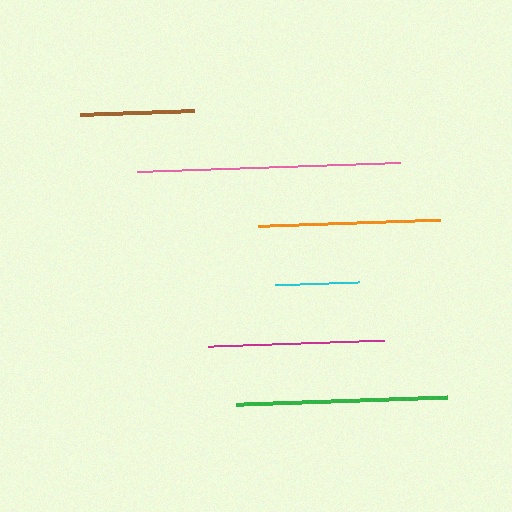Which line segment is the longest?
The pink line is the longest at approximately 263 pixels.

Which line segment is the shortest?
The cyan line is the shortest at approximately 84 pixels.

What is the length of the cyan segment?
The cyan segment is approximately 84 pixels long.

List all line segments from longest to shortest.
From longest to shortest: pink, green, orange, magenta, brown, cyan.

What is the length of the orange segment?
The orange segment is approximately 182 pixels long.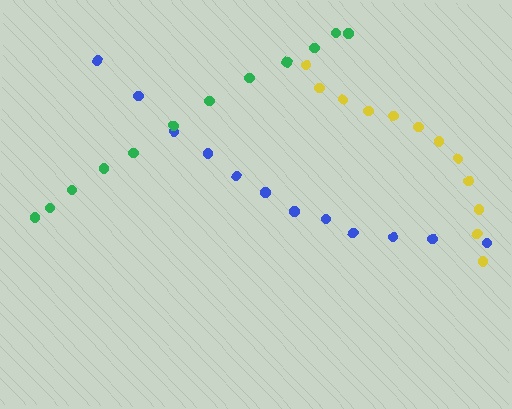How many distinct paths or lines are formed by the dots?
There are 3 distinct paths.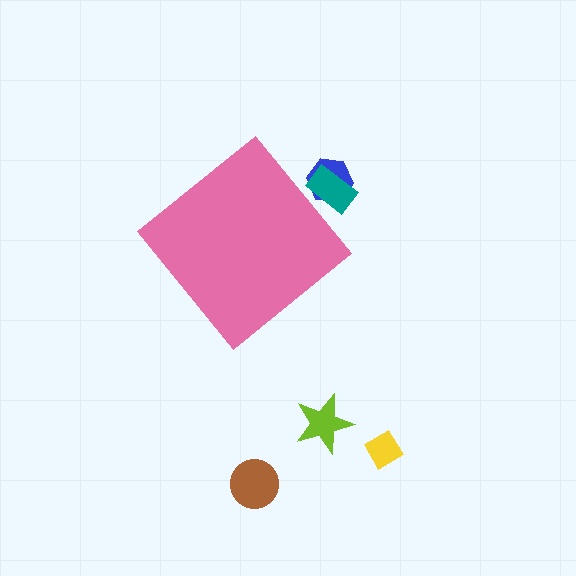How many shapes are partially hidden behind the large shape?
2 shapes are partially hidden.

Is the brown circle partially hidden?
No, the brown circle is fully visible.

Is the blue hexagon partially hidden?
Yes, the blue hexagon is partially hidden behind the pink diamond.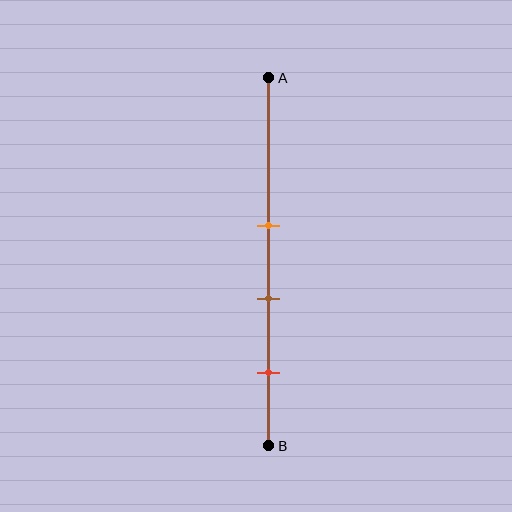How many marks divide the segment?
There are 3 marks dividing the segment.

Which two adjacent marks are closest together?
The orange and brown marks are the closest adjacent pair.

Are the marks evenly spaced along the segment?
Yes, the marks are approximately evenly spaced.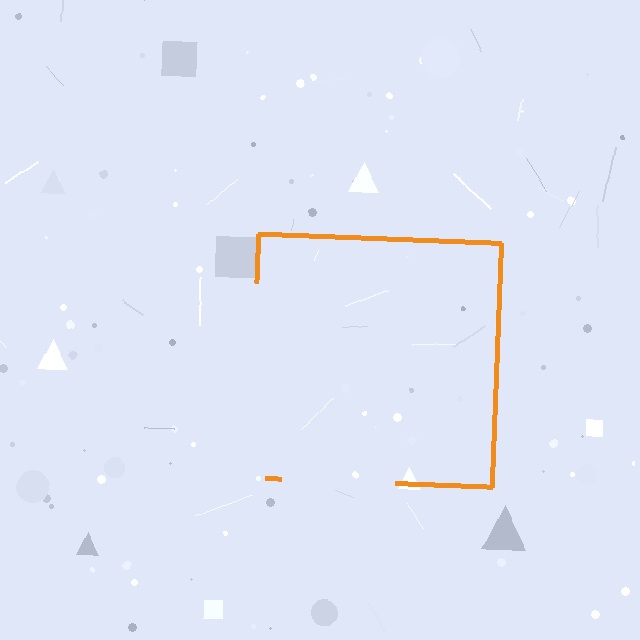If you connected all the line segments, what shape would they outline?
They would outline a square.